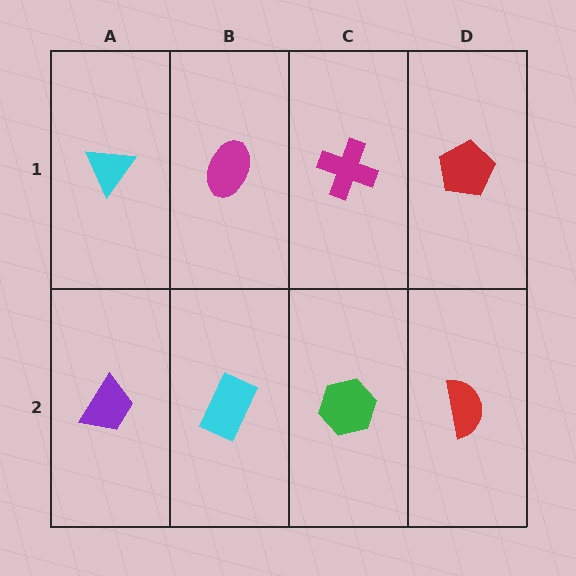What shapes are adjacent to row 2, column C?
A magenta cross (row 1, column C), a cyan rectangle (row 2, column B), a red semicircle (row 2, column D).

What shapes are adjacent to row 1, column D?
A red semicircle (row 2, column D), a magenta cross (row 1, column C).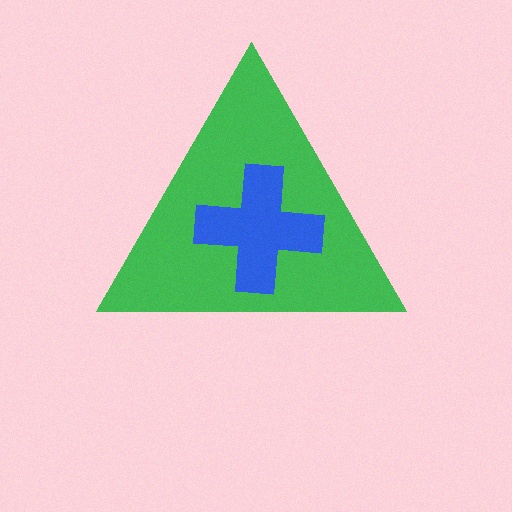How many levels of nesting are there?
2.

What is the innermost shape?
The blue cross.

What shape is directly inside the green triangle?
The blue cross.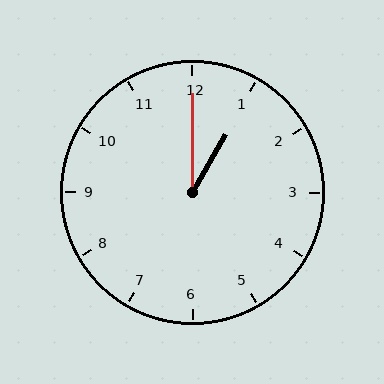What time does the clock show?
1:00.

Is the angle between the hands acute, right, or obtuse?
It is acute.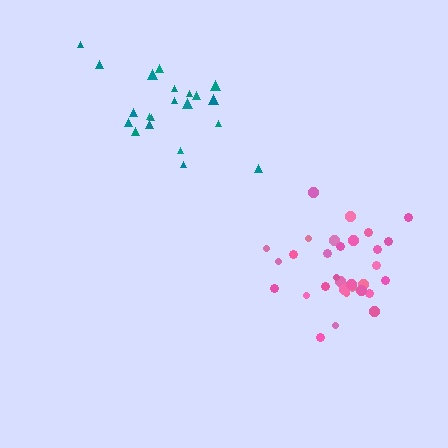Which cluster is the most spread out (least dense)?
Teal.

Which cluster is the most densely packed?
Pink.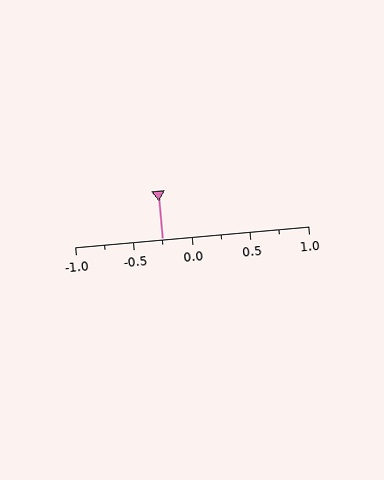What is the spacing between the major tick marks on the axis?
The major ticks are spaced 0.5 apart.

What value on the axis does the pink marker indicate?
The marker indicates approximately -0.25.